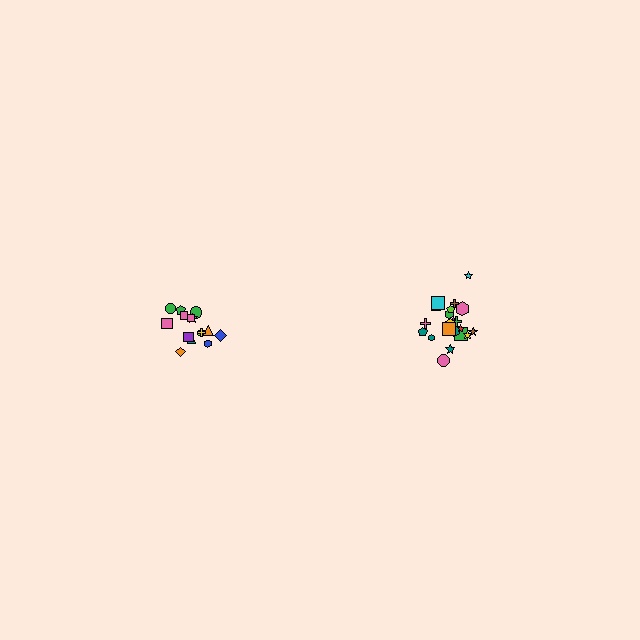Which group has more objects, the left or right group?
The right group.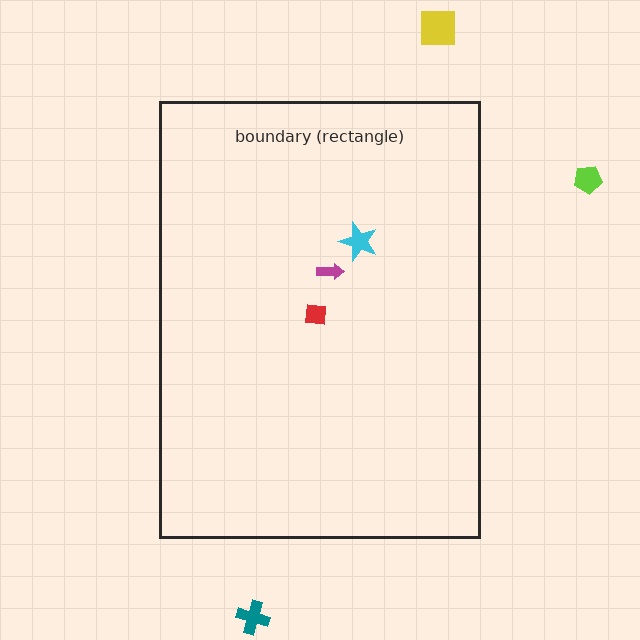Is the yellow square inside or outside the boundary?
Outside.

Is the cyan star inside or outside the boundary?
Inside.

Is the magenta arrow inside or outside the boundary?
Inside.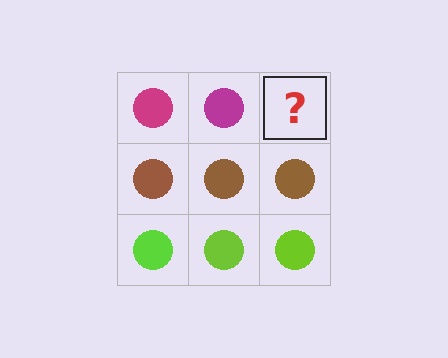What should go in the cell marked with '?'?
The missing cell should contain a magenta circle.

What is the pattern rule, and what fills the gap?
The rule is that each row has a consistent color. The gap should be filled with a magenta circle.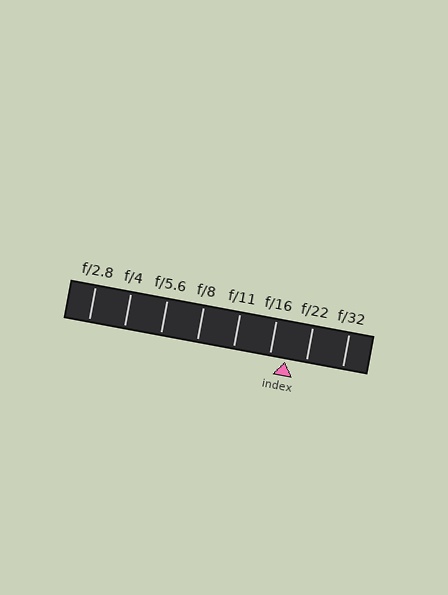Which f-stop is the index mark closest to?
The index mark is closest to f/16.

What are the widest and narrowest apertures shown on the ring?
The widest aperture shown is f/2.8 and the narrowest is f/32.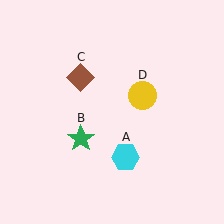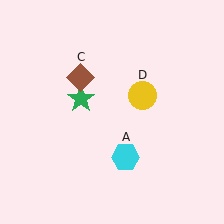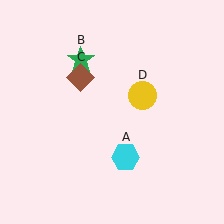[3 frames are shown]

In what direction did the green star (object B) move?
The green star (object B) moved up.